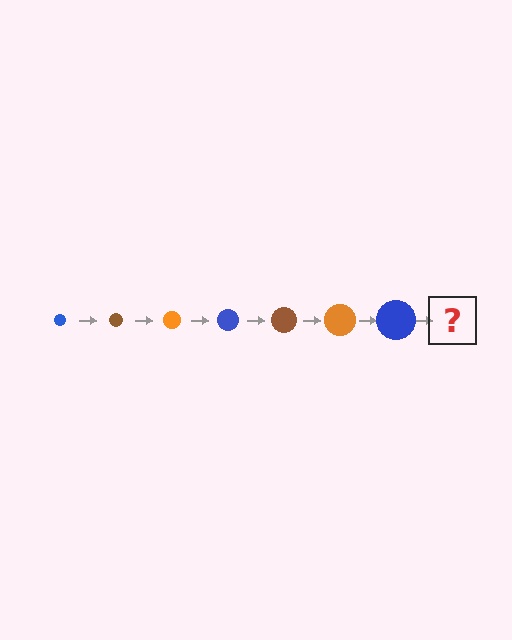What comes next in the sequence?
The next element should be a brown circle, larger than the previous one.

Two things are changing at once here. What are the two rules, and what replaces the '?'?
The two rules are that the circle grows larger each step and the color cycles through blue, brown, and orange. The '?' should be a brown circle, larger than the previous one.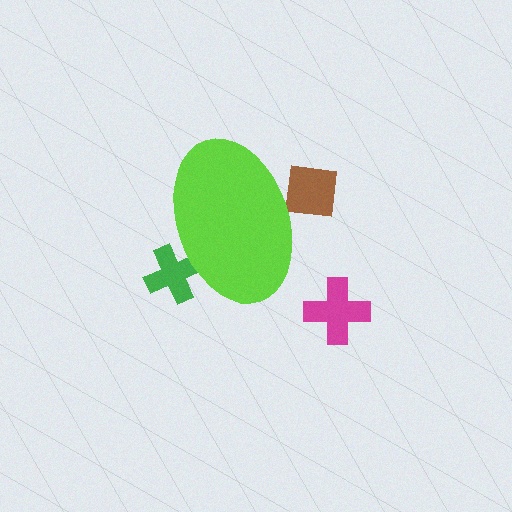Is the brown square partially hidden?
Yes, the brown square is partially hidden behind the lime ellipse.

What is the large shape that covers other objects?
A lime ellipse.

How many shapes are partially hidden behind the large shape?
2 shapes are partially hidden.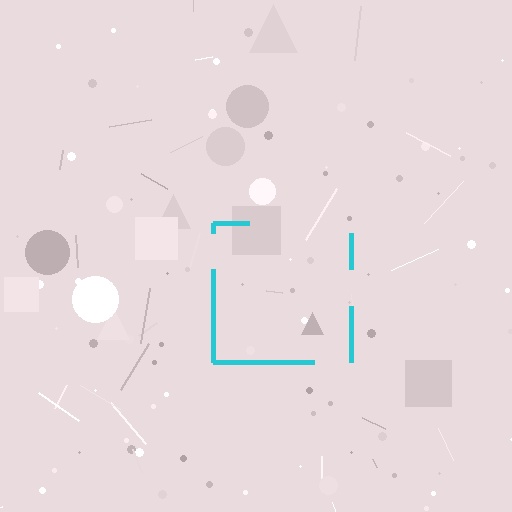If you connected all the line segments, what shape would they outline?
They would outline a square.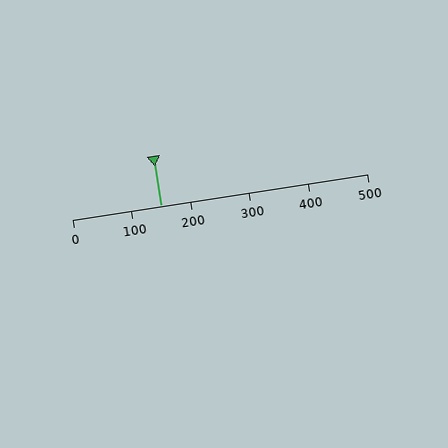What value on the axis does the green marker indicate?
The marker indicates approximately 150.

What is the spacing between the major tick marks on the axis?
The major ticks are spaced 100 apart.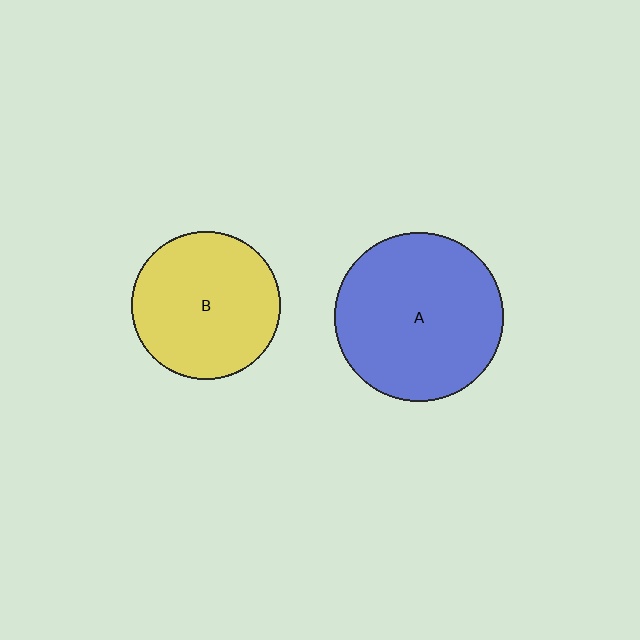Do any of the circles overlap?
No, none of the circles overlap.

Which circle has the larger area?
Circle A (blue).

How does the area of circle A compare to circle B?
Approximately 1.3 times.